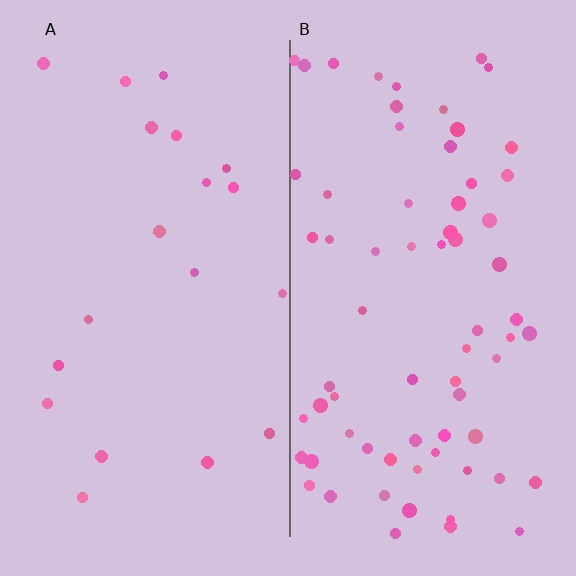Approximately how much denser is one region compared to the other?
Approximately 3.5× — region B over region A.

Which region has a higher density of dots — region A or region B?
B (the right).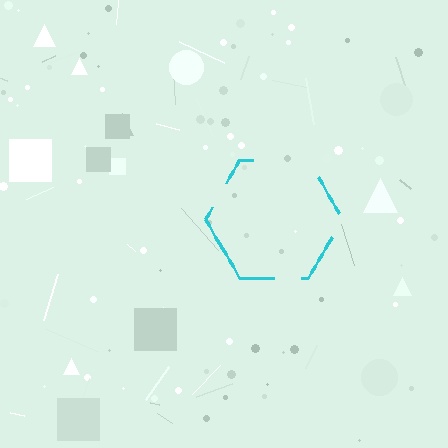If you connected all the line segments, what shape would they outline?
They would outline a hexagon.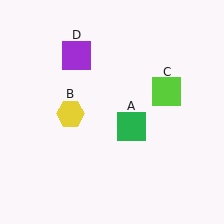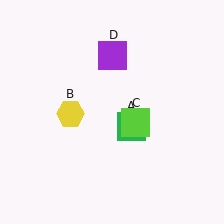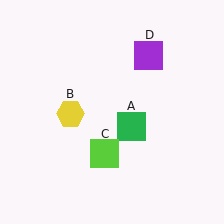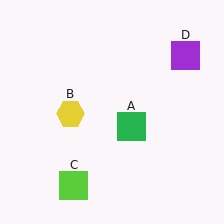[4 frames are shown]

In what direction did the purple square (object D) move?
The purple square (object D) moved right.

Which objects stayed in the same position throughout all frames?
Green square (object A) and yellow hexagon (object B) remained stationary.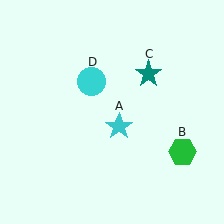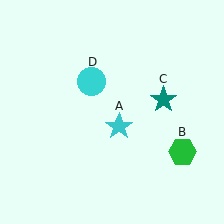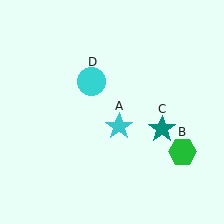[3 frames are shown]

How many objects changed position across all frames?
1 object changed position: teal star (object C).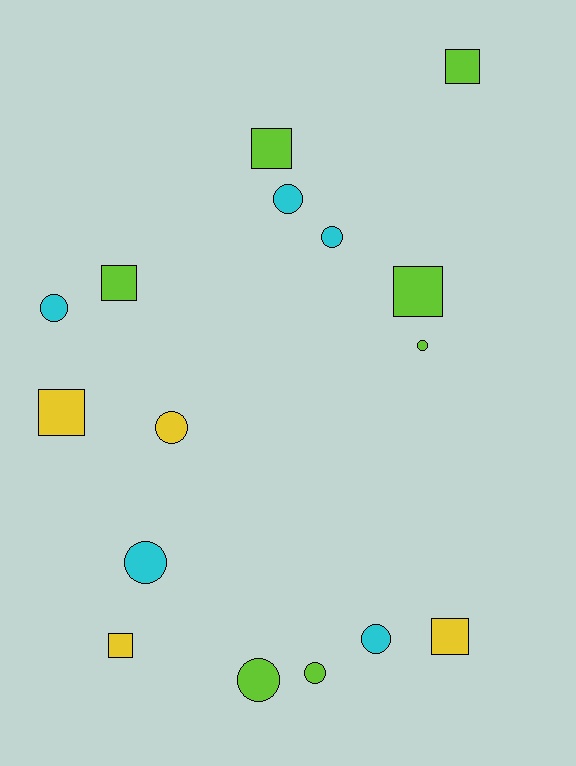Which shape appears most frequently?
Circle, with 9 objects.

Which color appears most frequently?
Lime, with 7 objects.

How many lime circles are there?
There are 3 lime circles.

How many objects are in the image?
There are 16 objects.